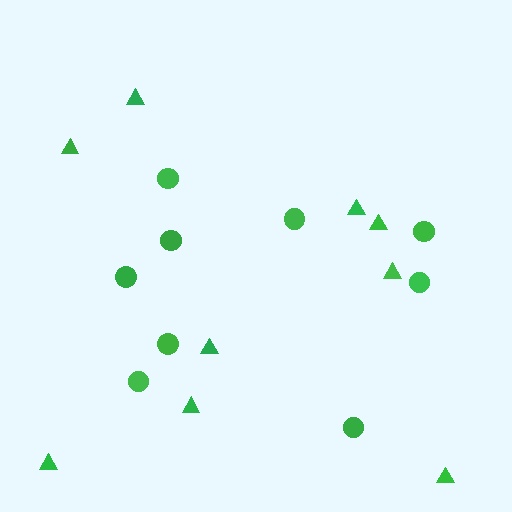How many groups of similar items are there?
There are 2 groups: one group of circles (9) and one group of triangles (9).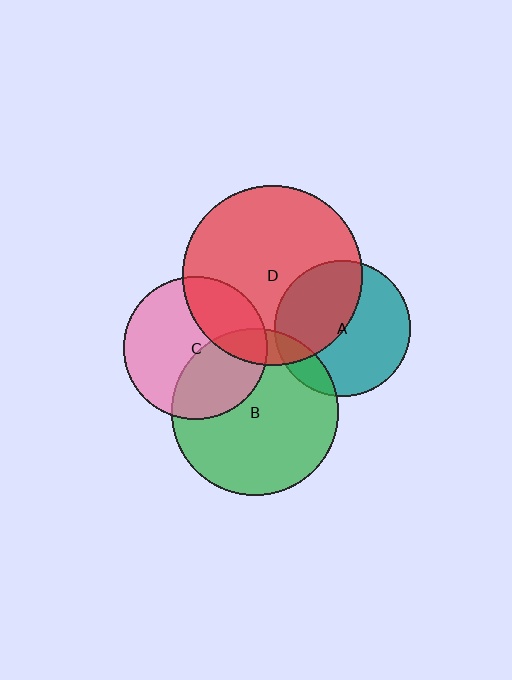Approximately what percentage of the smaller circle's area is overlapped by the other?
Approximately 10%.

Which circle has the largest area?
Circle D (red).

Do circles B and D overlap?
Yes.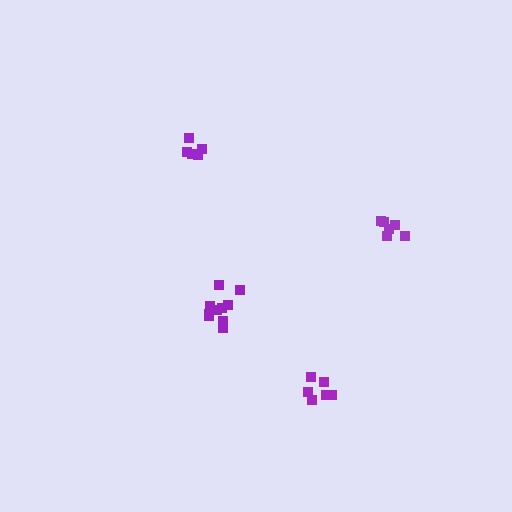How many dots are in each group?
Group 1: 5 dots, Group 2: 10 dots, Group 3: 6 dots, Group 4: 6 dots (27 total).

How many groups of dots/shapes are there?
There are 4 groups.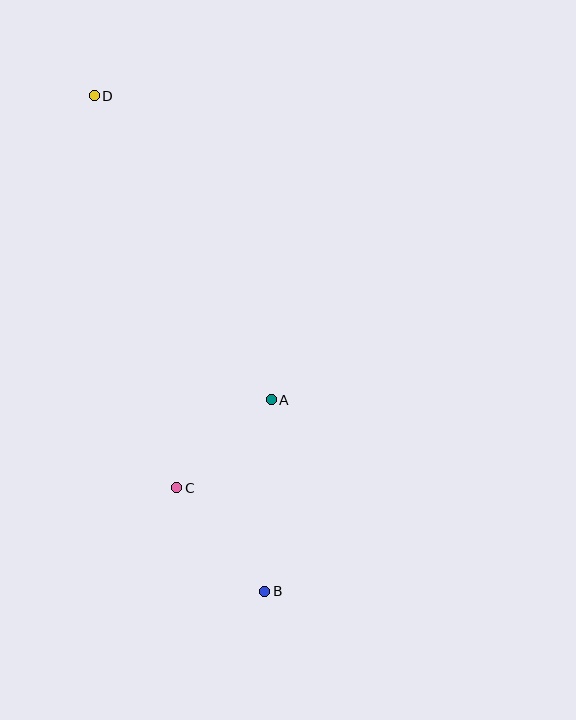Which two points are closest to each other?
Points A and C are closest to each other.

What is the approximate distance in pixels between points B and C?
The distance between B and C is approximately 136 pixels.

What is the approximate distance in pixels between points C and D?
The distance between C and D is approximately 400 pixels.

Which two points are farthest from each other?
Points B and D are farthest from each other.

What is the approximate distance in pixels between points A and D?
The distance between A and D is approximately 352 pixels.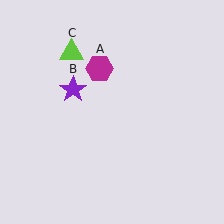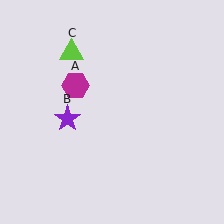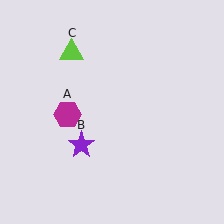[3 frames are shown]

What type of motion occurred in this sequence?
The magenta hexagon (object A), purple star (object B) rotated counterclockwise around the center of the scene.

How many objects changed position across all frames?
2 objects changed position: magenta hexagon (object A), purple star (object B).